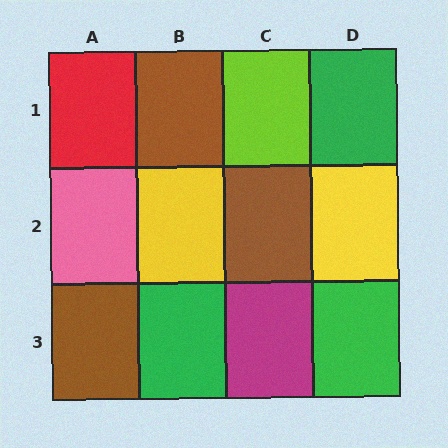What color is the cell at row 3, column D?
Green.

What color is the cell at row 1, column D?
Green.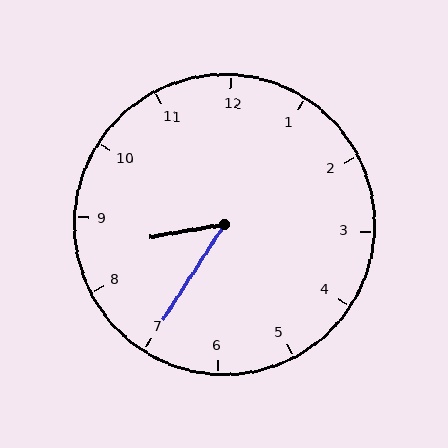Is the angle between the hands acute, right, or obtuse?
It is acute.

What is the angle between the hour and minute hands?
Approximately 48 degrees.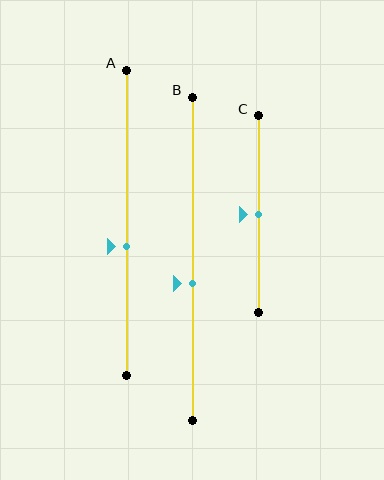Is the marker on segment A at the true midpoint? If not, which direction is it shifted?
No, the marker on segment A is shifted downward by about 8% of the segment length.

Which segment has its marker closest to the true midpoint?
Segment C has its marker closest to the true midpoint.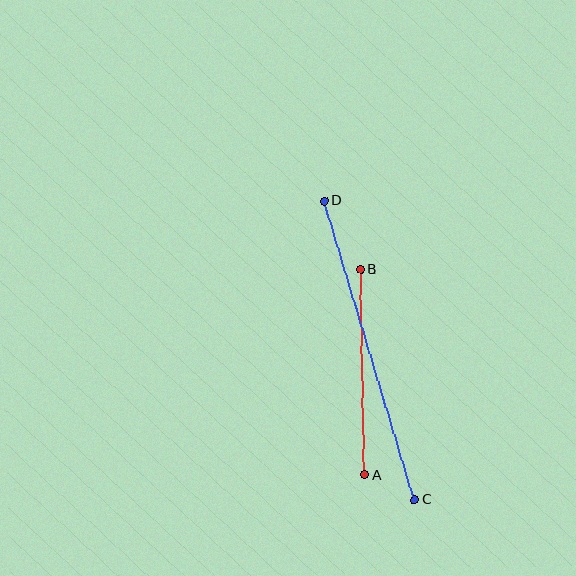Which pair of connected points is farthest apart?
Points C and D are farthest apart.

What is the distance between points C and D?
The distance is approximately 312 pixels.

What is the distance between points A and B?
The distance is approximately 206 pixels.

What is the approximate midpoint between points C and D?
The midpoint is at approximately (369, 350) pixels.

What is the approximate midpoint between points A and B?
The midpoint is at approximately (363, 372) pixels.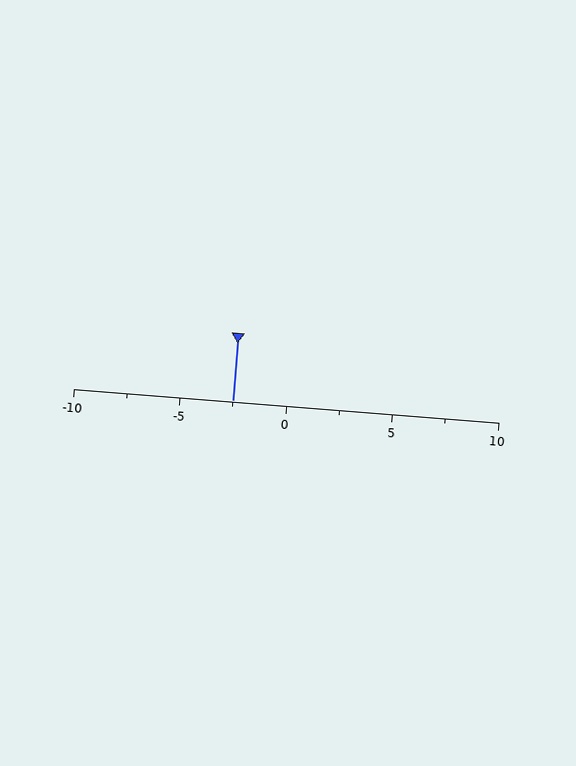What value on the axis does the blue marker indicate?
The marker indicates approximately -2.5.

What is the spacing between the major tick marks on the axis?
The major ticks are spaced 5 apart.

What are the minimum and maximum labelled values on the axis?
The axis runs from -10 to 10.